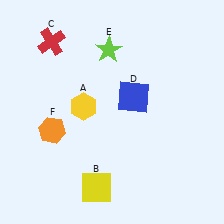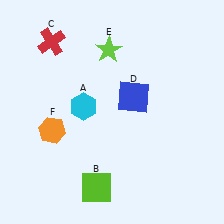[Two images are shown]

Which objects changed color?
A changed from yellow to cyan. B changed from yellow to lime.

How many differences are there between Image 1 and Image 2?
There are 2 differences between the two images.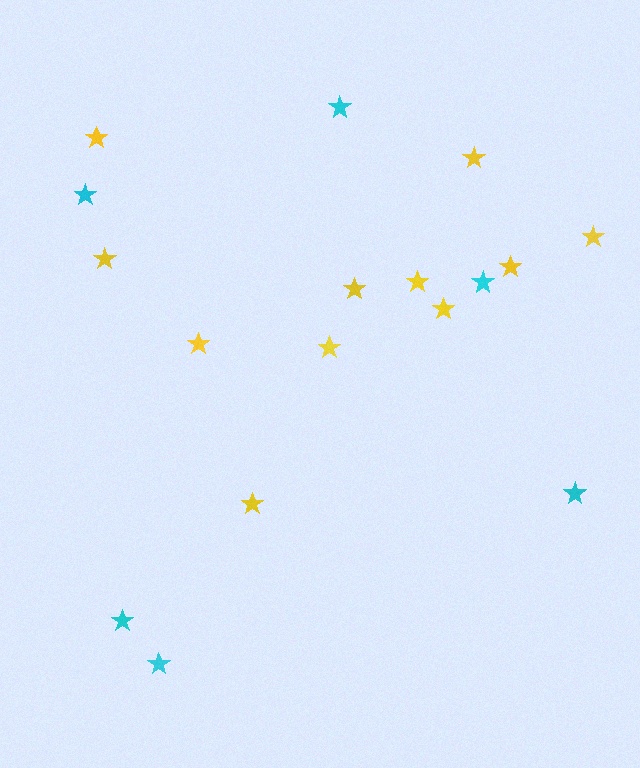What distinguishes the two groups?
There are 2 groups: one group of cyan stars (6) and one group of yellow stars (11).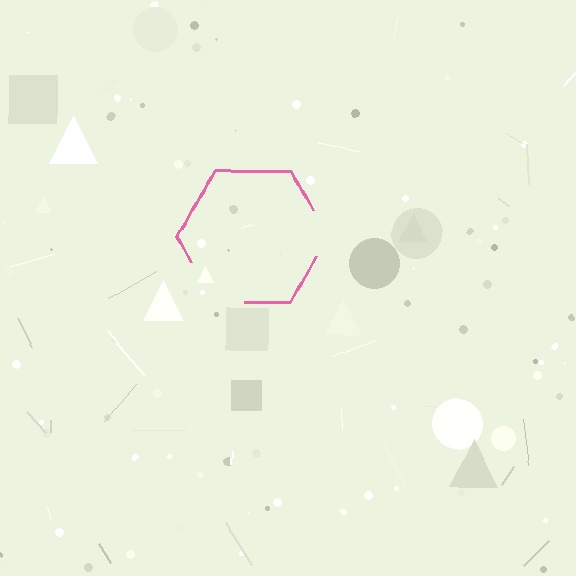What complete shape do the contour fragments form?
The contour fragments form a hexagon.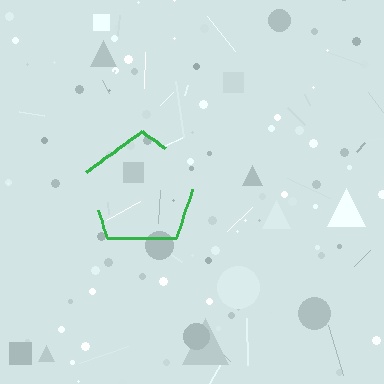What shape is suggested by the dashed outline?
The dashed outline suggests a pentagon.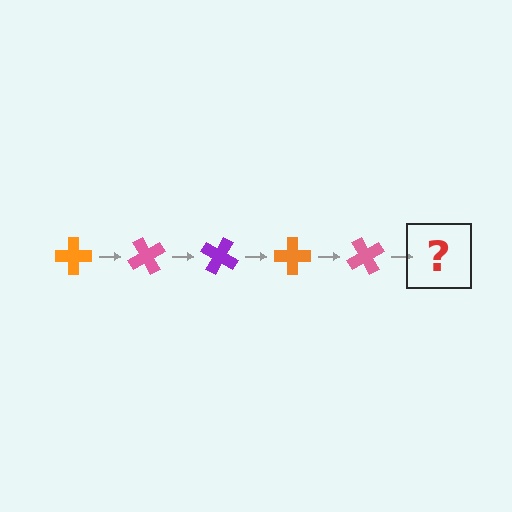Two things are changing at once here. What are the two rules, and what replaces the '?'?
The two rules are that it rotates 60 degrees each step and the color cycles through orange, pink, and purple. The '?' should be a purple cross, rotated 300 degrees from the start.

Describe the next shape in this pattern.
It should be a purple cross, rotated 300 degrees from the start.